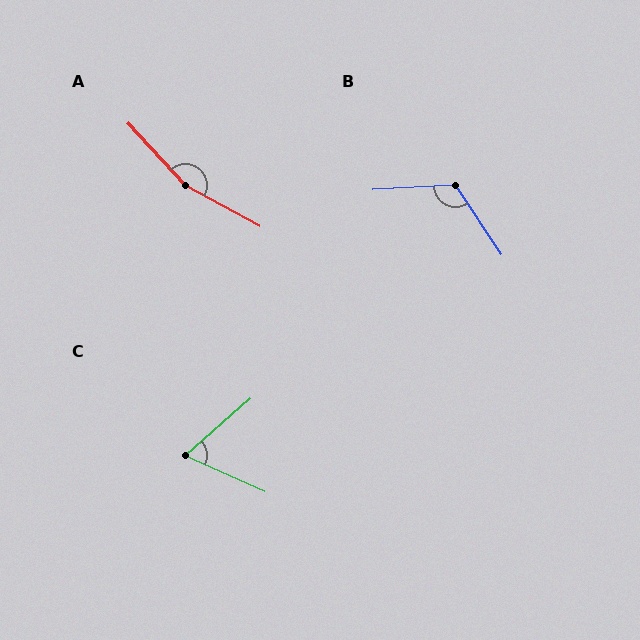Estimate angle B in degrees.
Approximately 120 degrees.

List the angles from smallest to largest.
C (65°), B (120°), A (161°).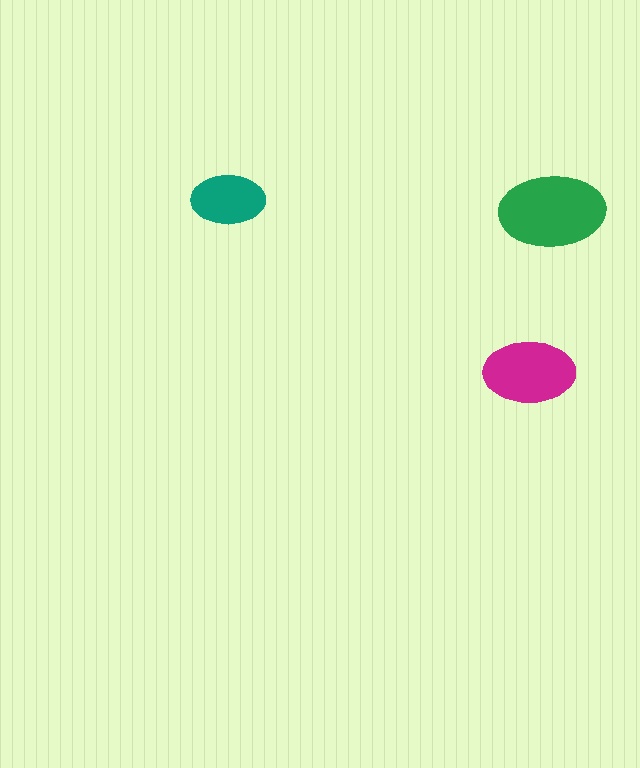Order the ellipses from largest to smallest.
the green one, the magenta one, the teal one.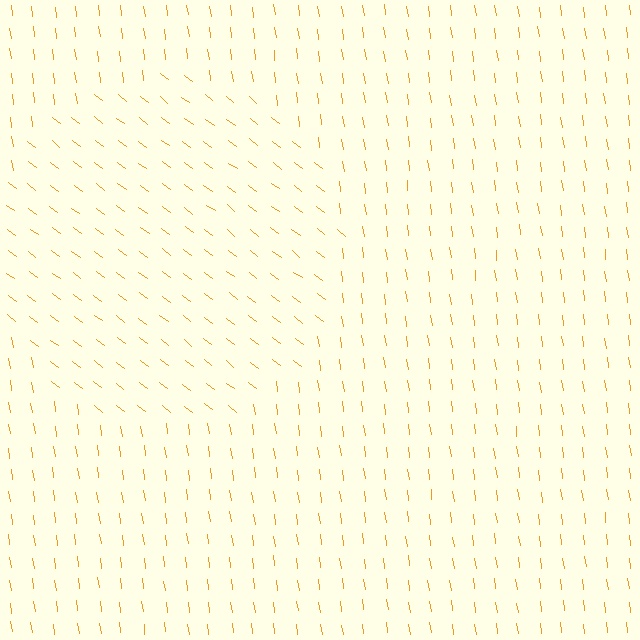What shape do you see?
I see a circle.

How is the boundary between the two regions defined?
The boundary is defined purely by a change in line orientation (approximately 45 degrees difference). All lines are the same color and thickness.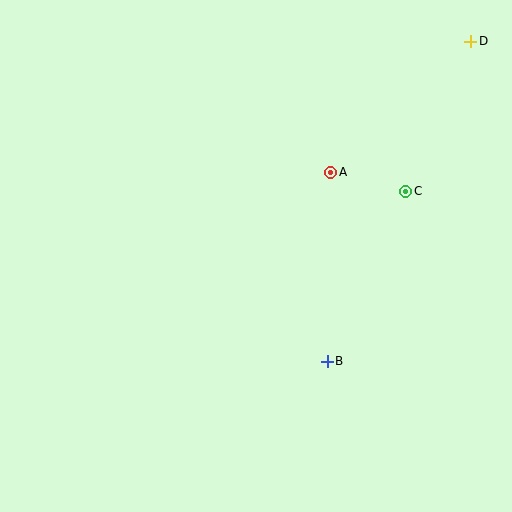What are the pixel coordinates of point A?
Point A is at (331, 172).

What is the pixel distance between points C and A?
The distance between C and A is 77 pixels.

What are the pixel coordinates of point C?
Point C is at (405, 191).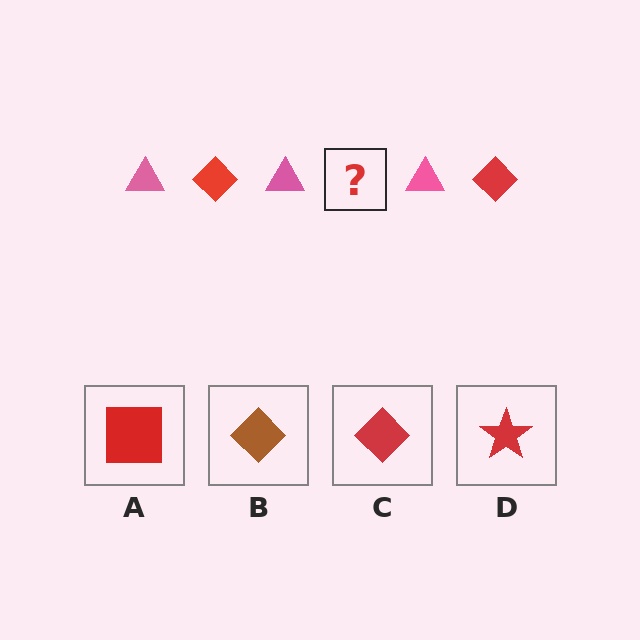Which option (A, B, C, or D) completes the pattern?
C.